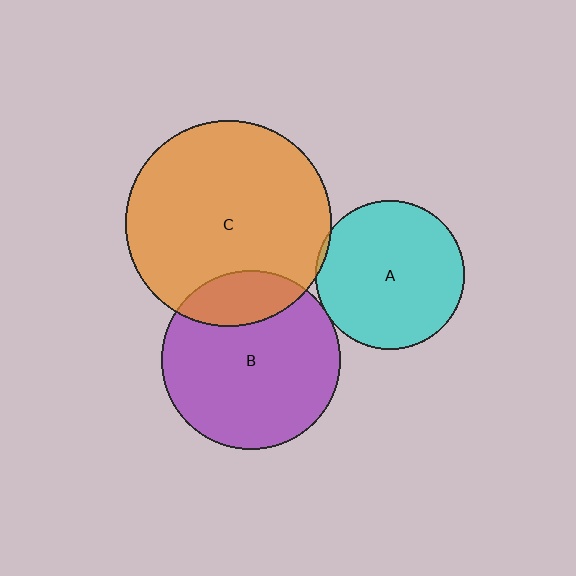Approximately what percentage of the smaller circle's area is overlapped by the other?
Approximately 5%.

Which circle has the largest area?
Circle C (orange).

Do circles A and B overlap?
Yes.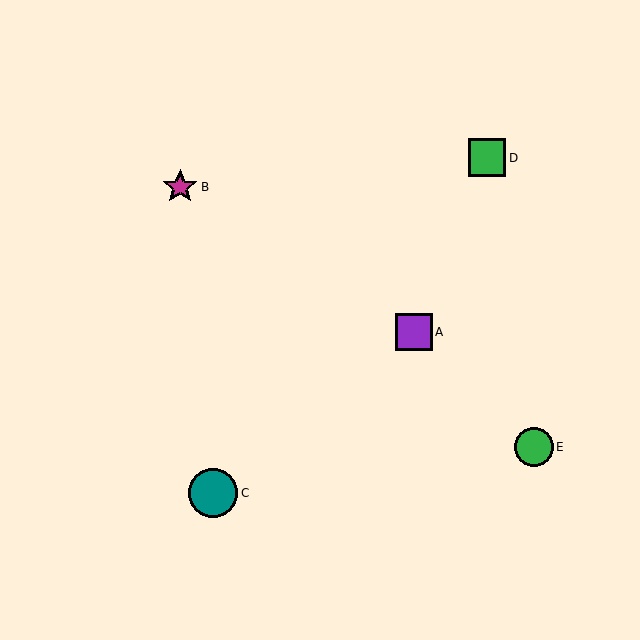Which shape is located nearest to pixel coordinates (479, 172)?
The green square (labeled D) at (487, 158) is nearest to that location.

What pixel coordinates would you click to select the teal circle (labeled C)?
Click at (213, 493) to select the teal circle C.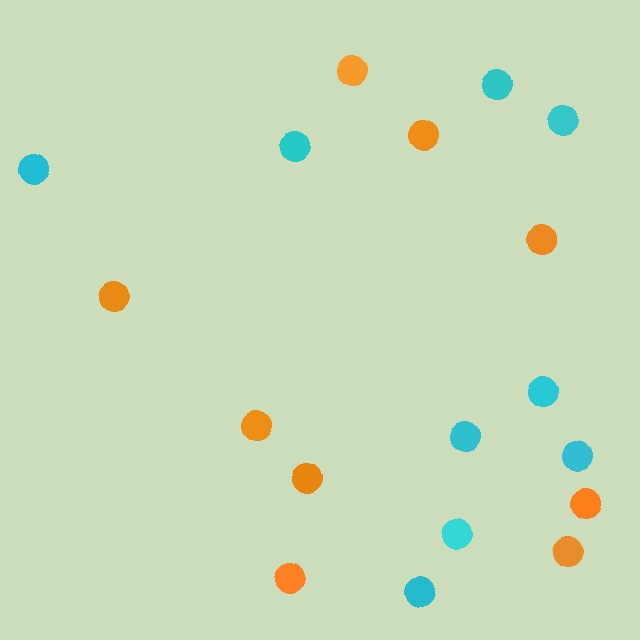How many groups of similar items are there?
There are 2 groups: one group of cyan circles (9) and one group of orange circles (9).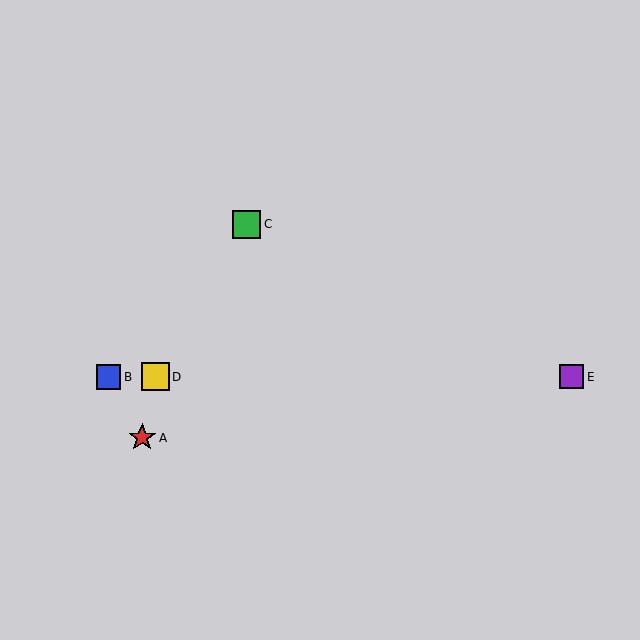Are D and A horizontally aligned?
No, D is at y≈377 and A is at y≈438.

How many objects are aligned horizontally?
3 objects (B, D, E) are aligned horizontally.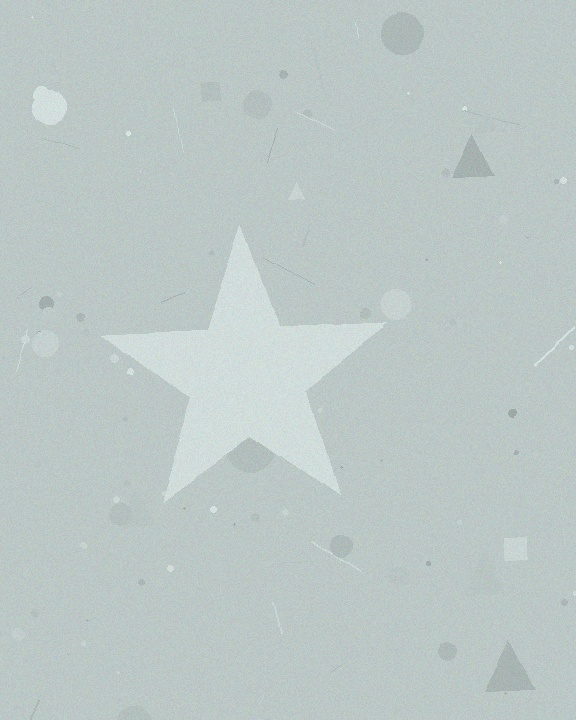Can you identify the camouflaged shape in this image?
The camouflaged shape is a star.